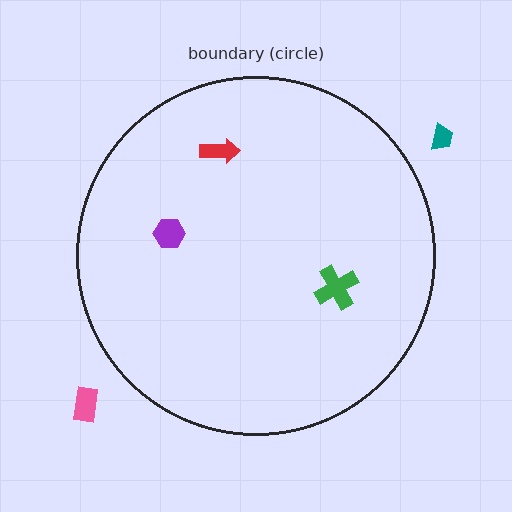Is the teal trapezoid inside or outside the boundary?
Outside.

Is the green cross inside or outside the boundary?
Inside.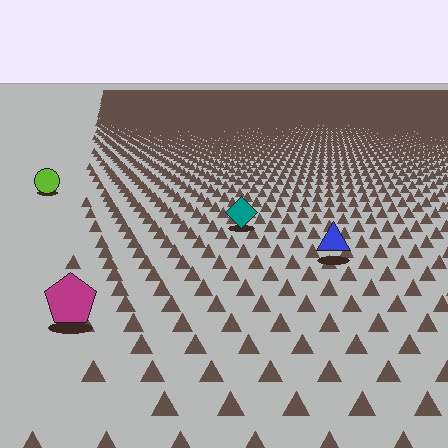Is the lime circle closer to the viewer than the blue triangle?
No. The blue triangle is closer — you can tell from the texture gradient: the ground texture is coarser near it.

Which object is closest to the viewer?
The magenta pentagon is closest. The texture marks near it are larger and more spread out.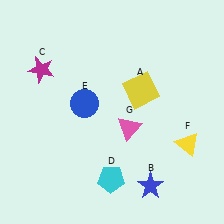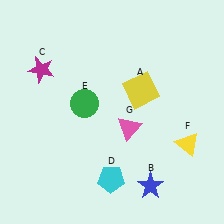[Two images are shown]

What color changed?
The circle (E) changed from blue in Image 1 to green in Image 2.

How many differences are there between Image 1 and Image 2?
There is 1 difference between the two images.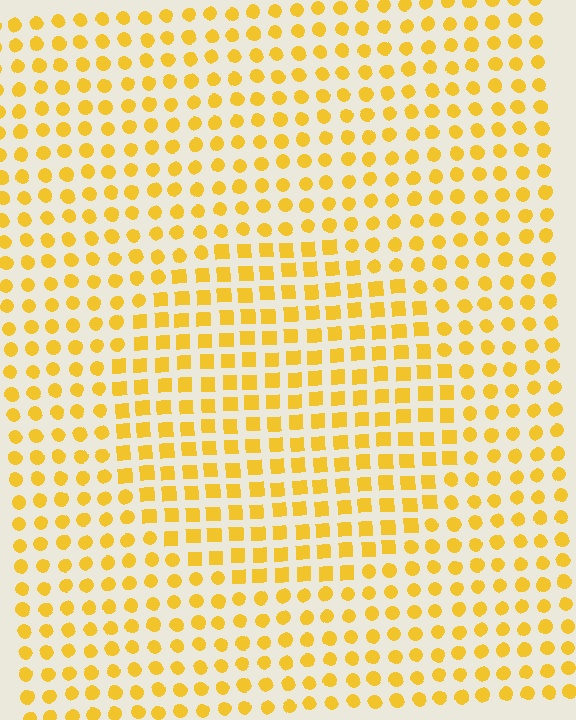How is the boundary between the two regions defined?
The boundary is defined by a change in element shape: squares inside vs. circles outside. All elements share the same color and spacing.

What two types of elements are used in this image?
The image uses squares inside the circle region and circles outside it.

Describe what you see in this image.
The image is filled with small yellow elements arranged in a uniform grid. A circle-shaped region contains squares, while the surrounding area contains circles. The boundary is defined purely by the change in element shape.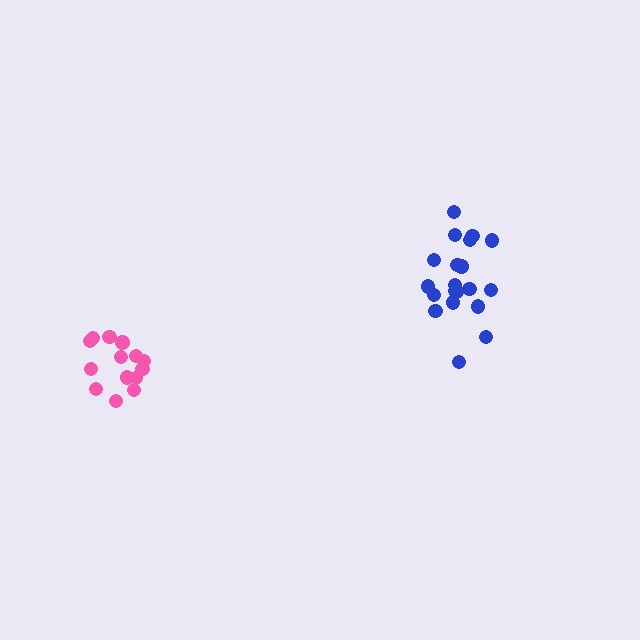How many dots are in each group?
Group 1: 14 dots, Group 2: 20 dots (34 total).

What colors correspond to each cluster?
The clusters are colored: pink, blue.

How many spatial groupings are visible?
There are 2 spatial groupings.